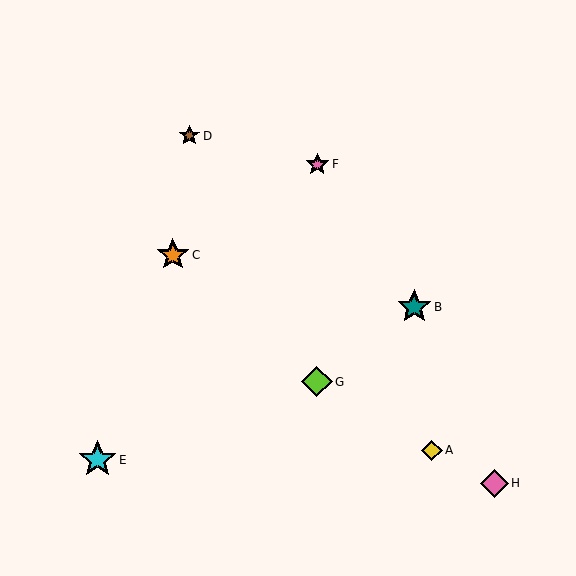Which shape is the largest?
The cyan star (labeled E) is the largest.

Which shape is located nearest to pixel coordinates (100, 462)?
The cyan star (labeled E) at (97, 460) is nearest to that location.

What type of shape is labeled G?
Shape G is a lime diamond.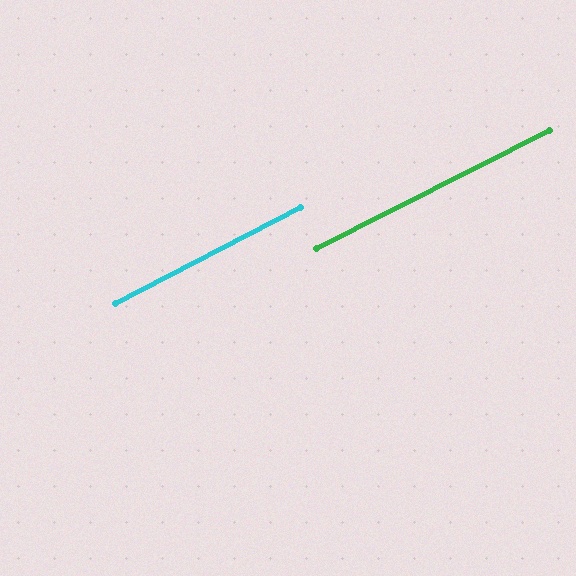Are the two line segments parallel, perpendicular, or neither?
Parallel — their directions differ by only 0.5°.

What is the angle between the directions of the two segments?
Approximately 1 degree.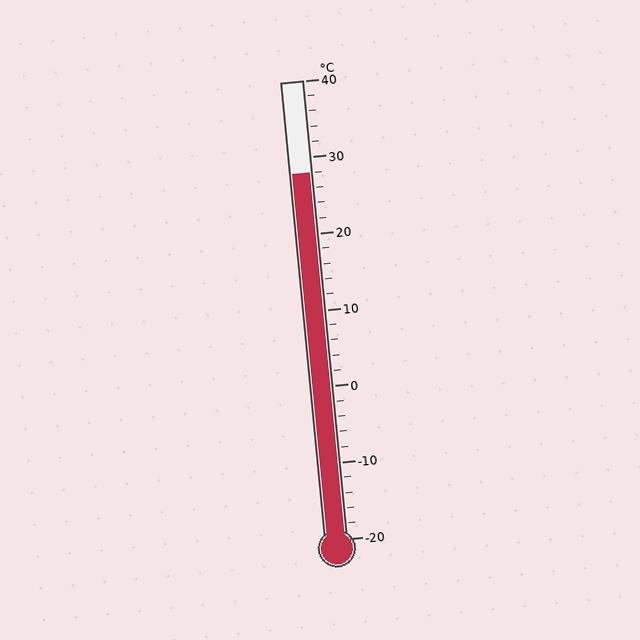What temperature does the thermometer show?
The thermometer shows approximately 28°C.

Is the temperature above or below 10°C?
The temperature is above 10°C.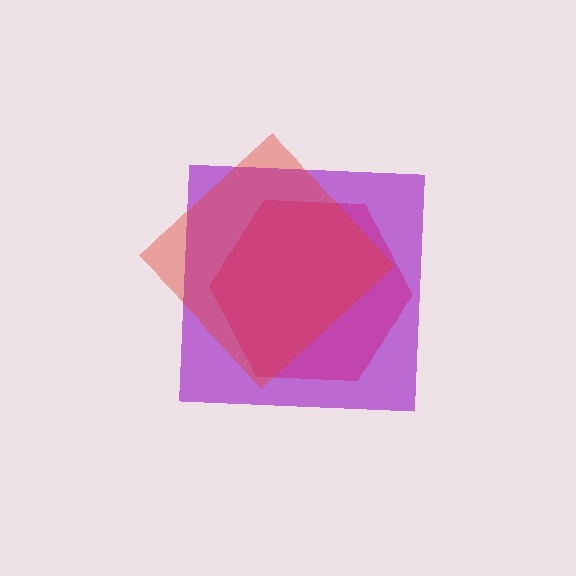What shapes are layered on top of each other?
The layered shapes are: a purple square, a magenta hexagon, a red diamond.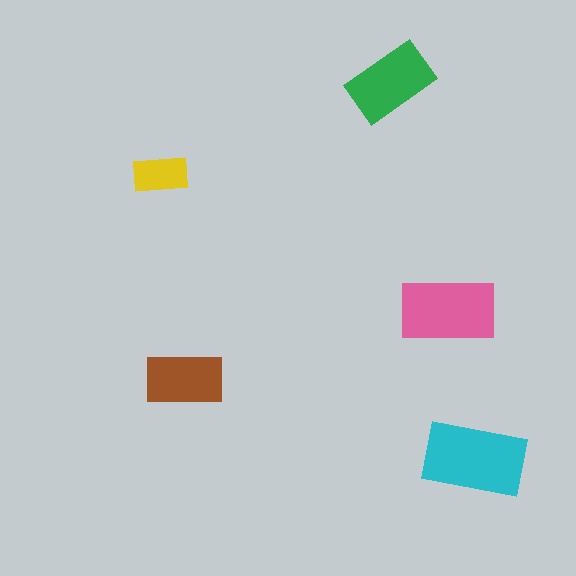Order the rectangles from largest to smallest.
the cyan one, the pink one, the green one, the brown one, the yellow one.